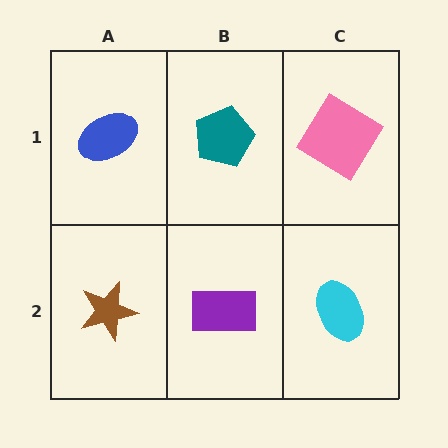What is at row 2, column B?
A purple rectangle.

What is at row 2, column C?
A cyan ellipse.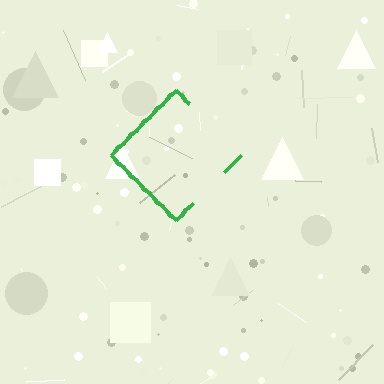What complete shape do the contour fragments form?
The contour fragments form a diamond.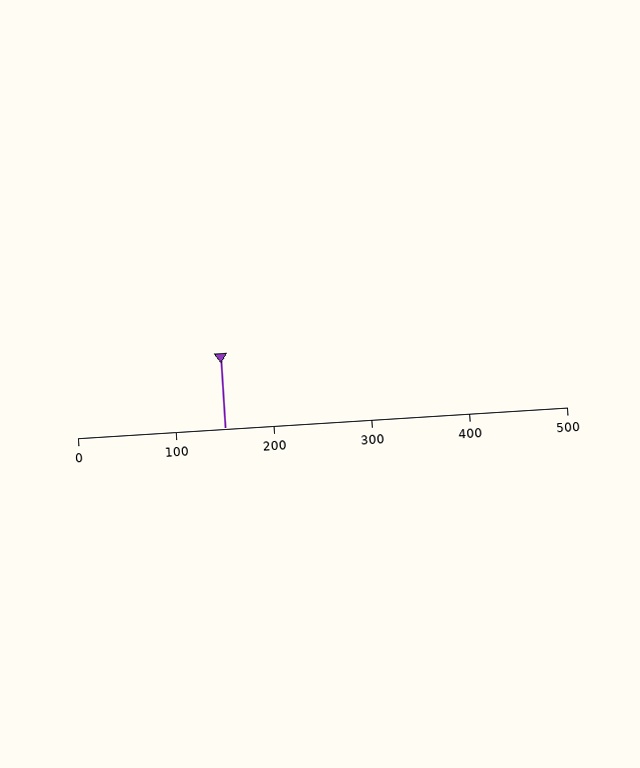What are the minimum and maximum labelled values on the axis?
The axis runs from 0 to 500.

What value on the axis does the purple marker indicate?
The marker indicates approximately 150.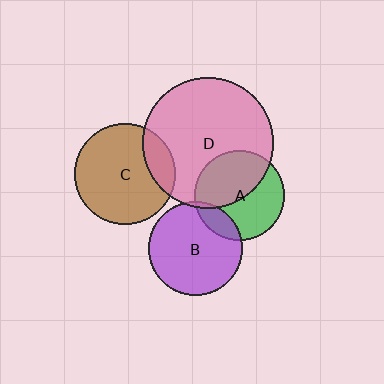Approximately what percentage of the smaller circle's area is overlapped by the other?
Approximately 5%.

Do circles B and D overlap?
Yes.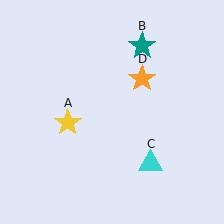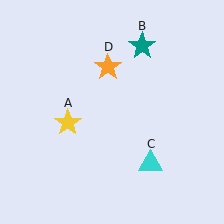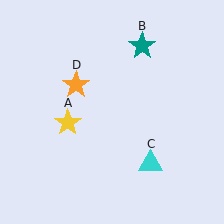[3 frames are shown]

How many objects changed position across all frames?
1 object changed position: orange star (object D).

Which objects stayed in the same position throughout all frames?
Yellow star (object A) and teal star (object B) and cyan triangle (object C) remained stationary.